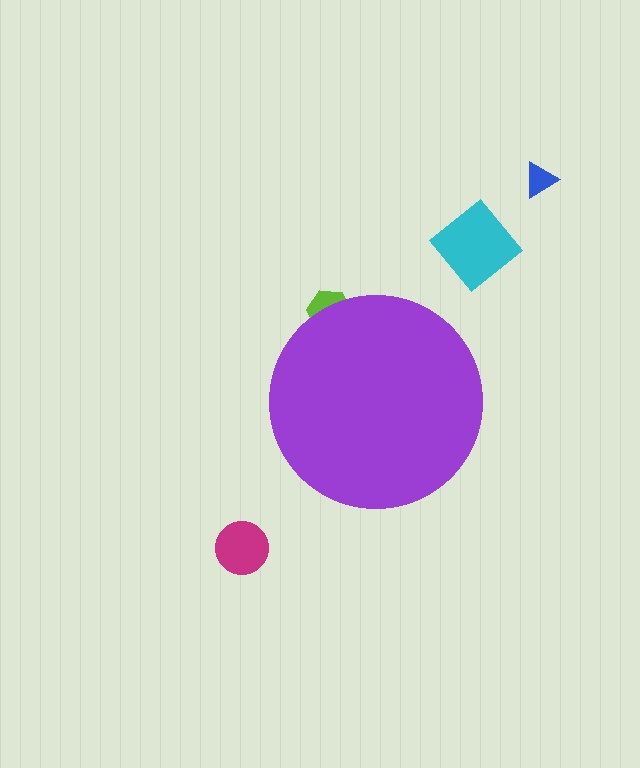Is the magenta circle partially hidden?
No, the magenta circle is fully visible.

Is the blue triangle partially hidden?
No, the blue triangle is fully visible.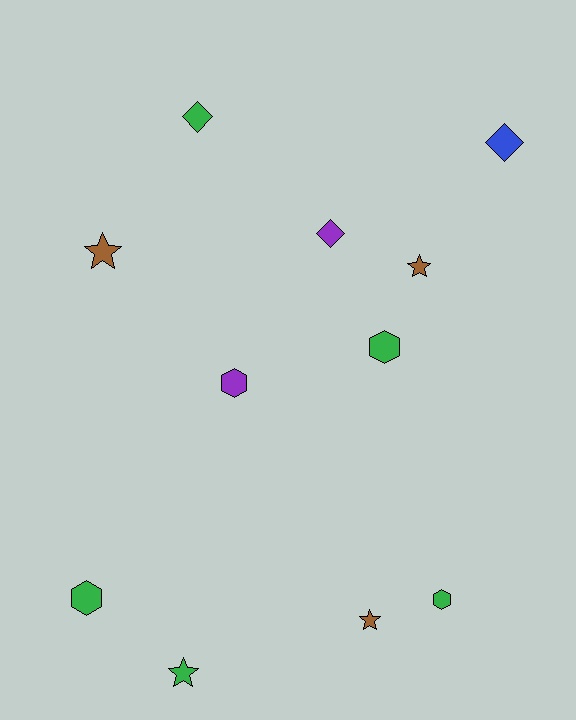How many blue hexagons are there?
There are no blue hexagons.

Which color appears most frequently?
Green, with 5 objects.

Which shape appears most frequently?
Hexagon, with 4 objects.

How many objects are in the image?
There are 11 objects.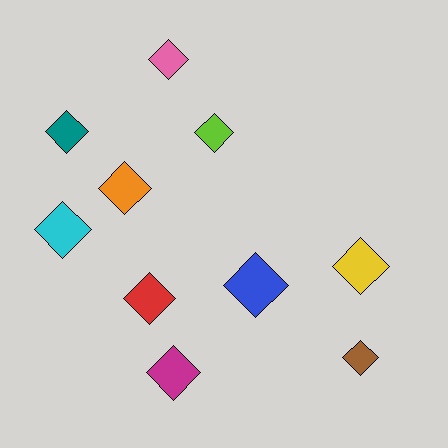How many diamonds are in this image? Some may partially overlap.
There are 10 diamonds.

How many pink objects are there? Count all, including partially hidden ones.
There is 1 pink object.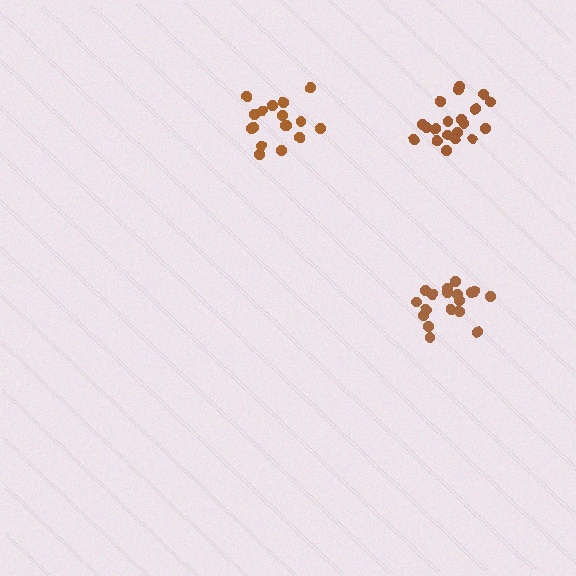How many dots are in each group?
Group 1: 17 dots, Group 2: 20 dots, Group 3: 18 dots (55 total).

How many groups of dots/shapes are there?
There are 3 groups.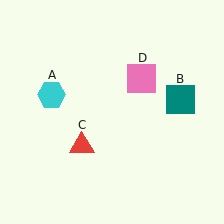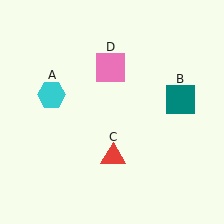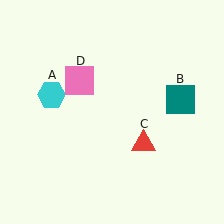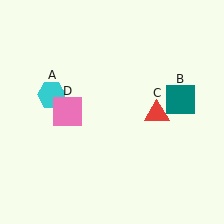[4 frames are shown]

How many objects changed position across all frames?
2 objects changed position: red triangle (object C), pink square (object D).